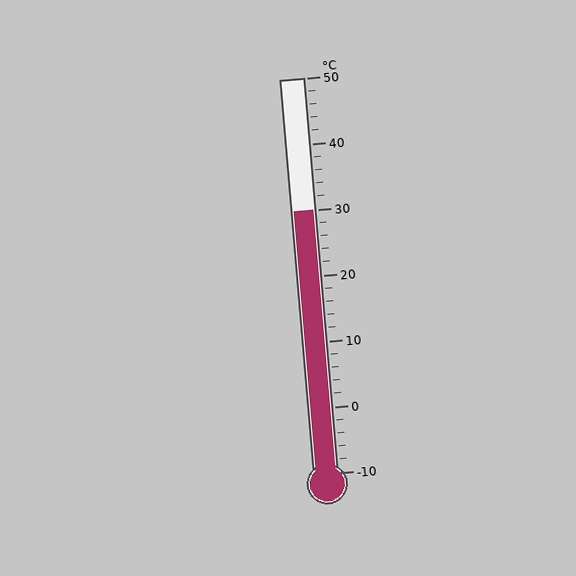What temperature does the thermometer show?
The thermometer shows approximately 30°C.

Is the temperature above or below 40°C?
The temperature is below 40°C.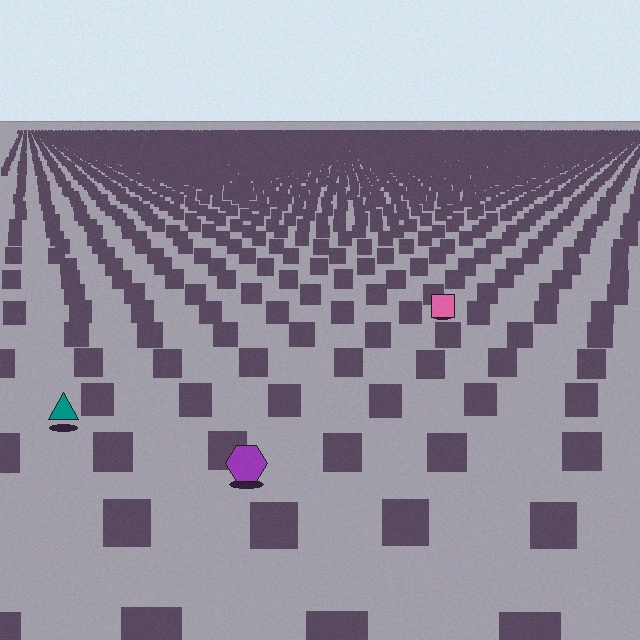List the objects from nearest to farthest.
From nearest to farthest: the purple hexagon, the teal triangle, the pink square.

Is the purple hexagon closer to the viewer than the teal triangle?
Yes. The purple hexagon is closer — you can tell from the texture gradient: the ground texture is coarser near it.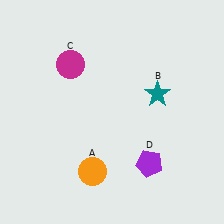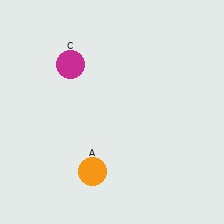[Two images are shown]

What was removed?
The purple pentagon (D), the teal star (B) were removed in Image 2.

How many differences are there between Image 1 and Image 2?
There are 2 differences between the two images.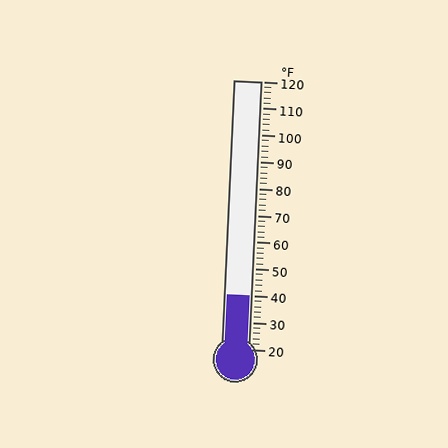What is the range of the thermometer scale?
The thermometer scale ranges from 20°F to 120°F.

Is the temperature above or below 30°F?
The temperature is above 30°F.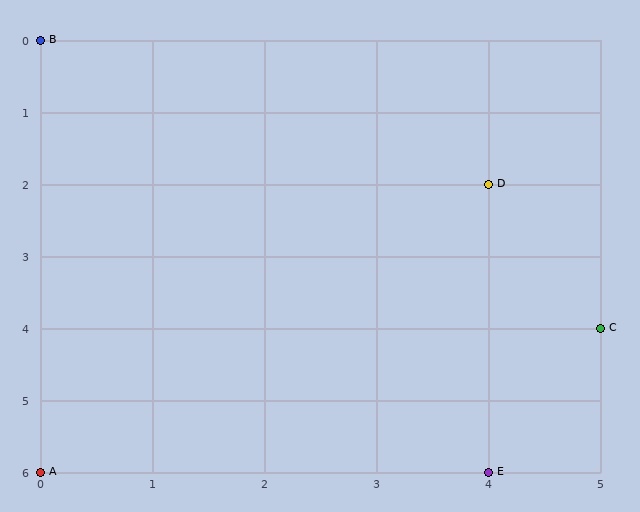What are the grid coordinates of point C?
Point C is at grid coordinates (5, 4).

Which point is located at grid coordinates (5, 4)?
Point C is at (5, 4).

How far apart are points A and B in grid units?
Points A and B are 6 rows apart.